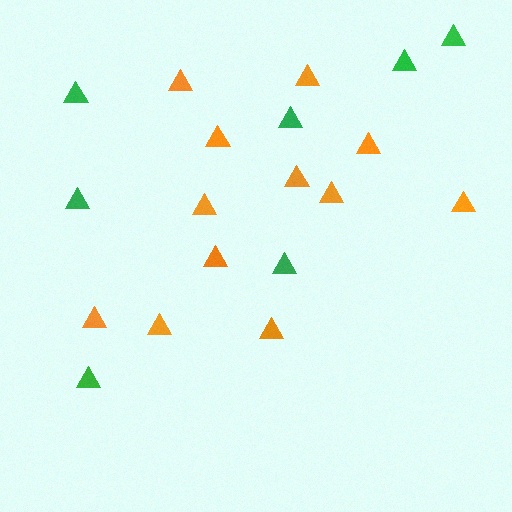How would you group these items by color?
There are 2 groups: one group of orange triangles (12) and one group of green triangles (7).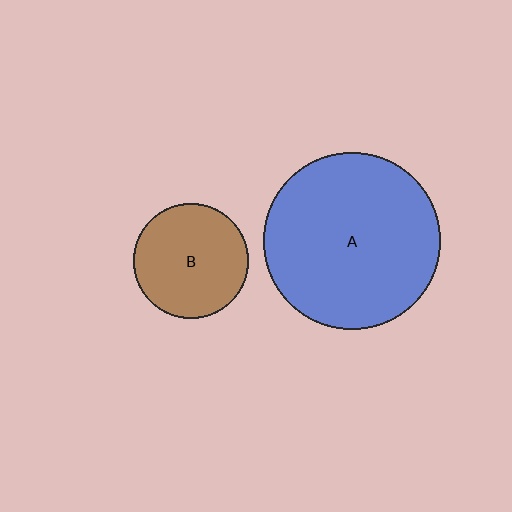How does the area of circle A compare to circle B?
Approximately 2.4 times.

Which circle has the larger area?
Circle A (blue).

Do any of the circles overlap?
No, none of the circles overlap.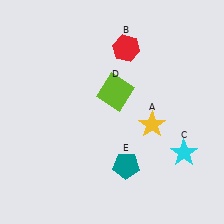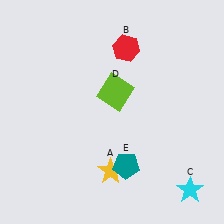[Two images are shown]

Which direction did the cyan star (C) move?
The cyan star (C) moved down.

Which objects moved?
The objects that moved are: the yellow star (A), the cyan star (C).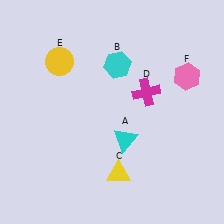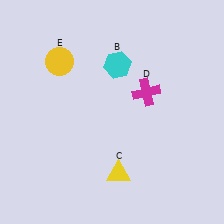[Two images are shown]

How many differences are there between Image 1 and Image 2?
There are 2 differences between the two images.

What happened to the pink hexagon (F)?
The pink hexagon (F) was removed in Image 2. It was in the top-right area of Image 1.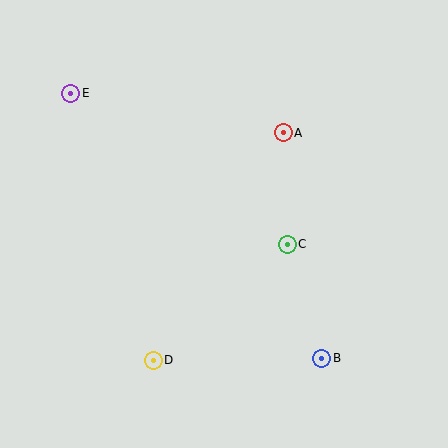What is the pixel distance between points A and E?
The distance between A and E is 216 pixels.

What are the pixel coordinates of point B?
Point B is at (322, 358).